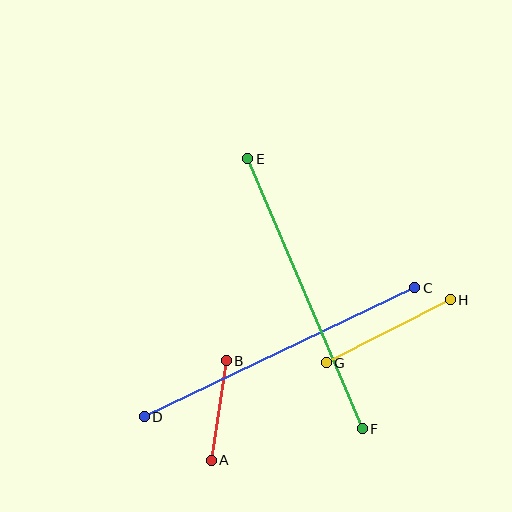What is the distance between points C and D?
The distance is approximately 299 pixels.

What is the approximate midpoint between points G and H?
The midpoint is at approximately (388, 331) pixels.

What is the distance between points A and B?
The distance is approximately 100 pixels.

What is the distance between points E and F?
The distance is approximately 293 pixels.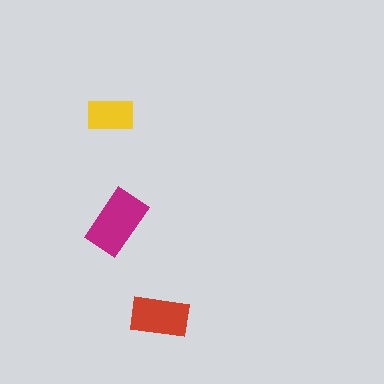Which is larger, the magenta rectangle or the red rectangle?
The magenta one.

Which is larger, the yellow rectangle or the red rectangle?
The red one.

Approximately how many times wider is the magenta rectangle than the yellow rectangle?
About 1.5 times wider.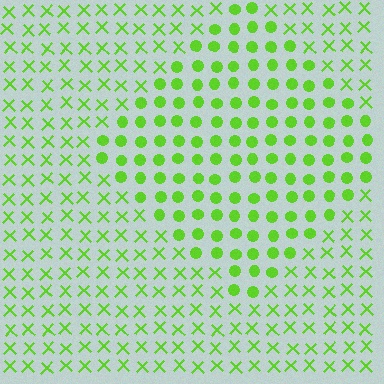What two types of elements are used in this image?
The image uses circles inside the diamond region and X marks outside it.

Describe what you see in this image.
The image is filled with small lime elements arranged in a uniform grid. A diamond-shaped region contains circles, while the surrounding area contains X marks. The boundary is defined purely by the change in element shape.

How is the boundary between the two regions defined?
The boundary is defined by a change in element shape: circles inside vs. X marks outside. All elements share the same color and spacing.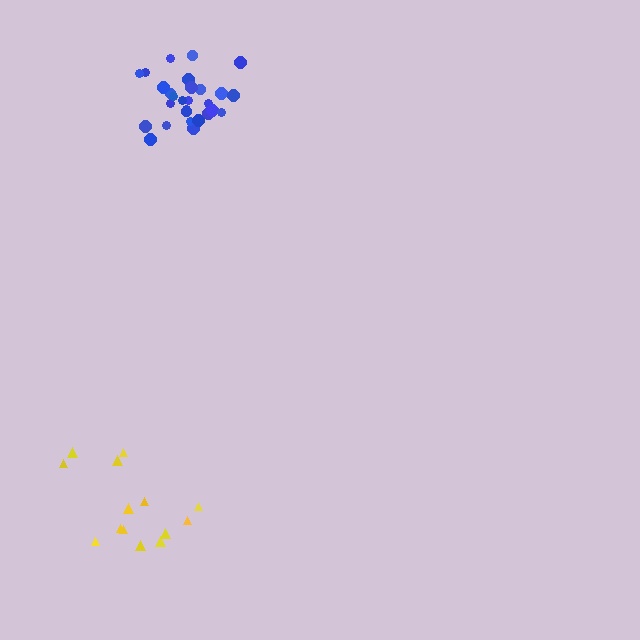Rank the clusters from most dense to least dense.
blue, yellow.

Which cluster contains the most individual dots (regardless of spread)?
Blue (29).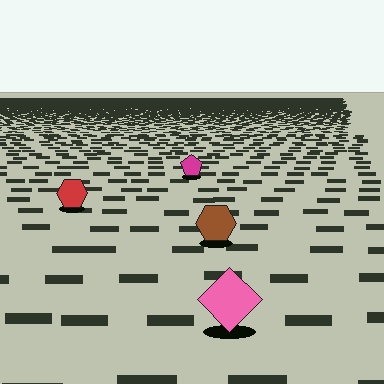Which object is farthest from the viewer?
The magenta pentagon is farthest from the viewer. It appears smaller and the ground texture around it is denser.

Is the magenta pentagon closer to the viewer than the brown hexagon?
No. The brown hexagon is closer — you can tell from the texture gradient: the ground texture is coarser near it.